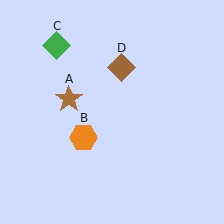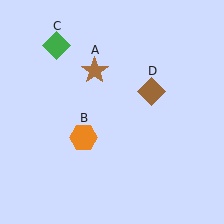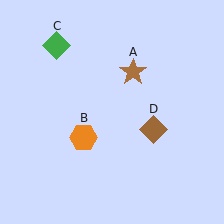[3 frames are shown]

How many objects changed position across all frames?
2 objects changed position: brown star (object A), brown diamond (object D).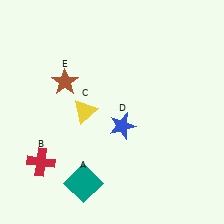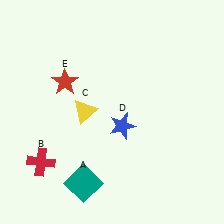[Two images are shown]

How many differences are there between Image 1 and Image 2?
There is 1 difference between the two images.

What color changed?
The star (E) changed from brown in Image 1 to red in Image 2.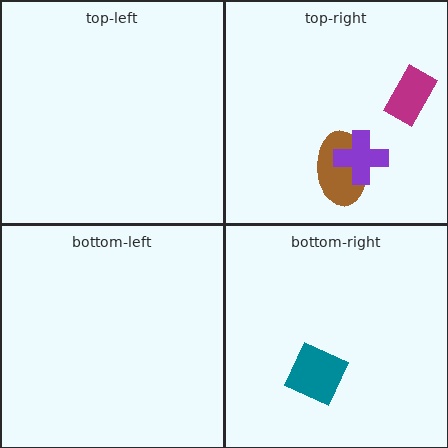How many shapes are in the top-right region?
3.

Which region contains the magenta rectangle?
The top-right region.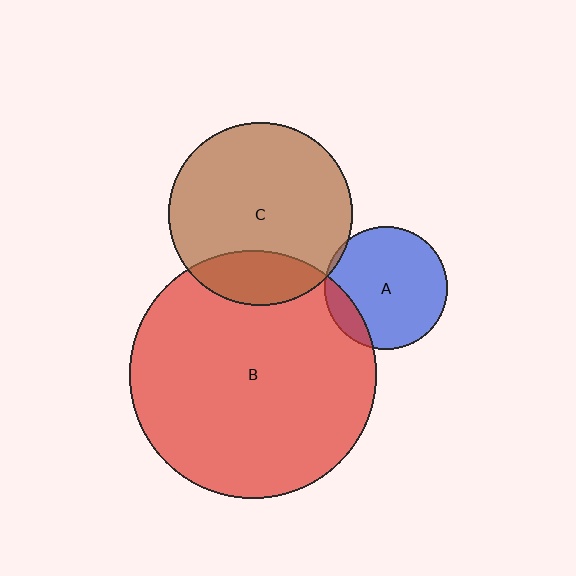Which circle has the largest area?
Circle B (red).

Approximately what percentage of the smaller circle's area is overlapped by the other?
Approximately 15%.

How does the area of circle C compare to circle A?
Approximately 2.2 times.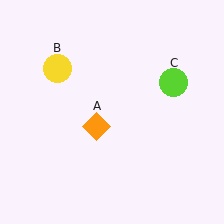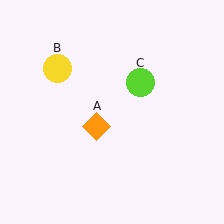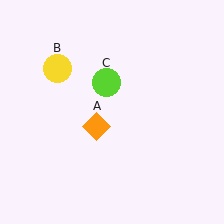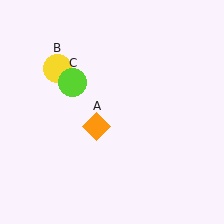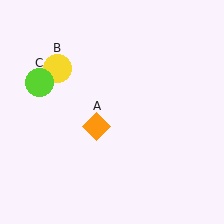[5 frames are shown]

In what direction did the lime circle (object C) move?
The lime circle (object C) moved left.